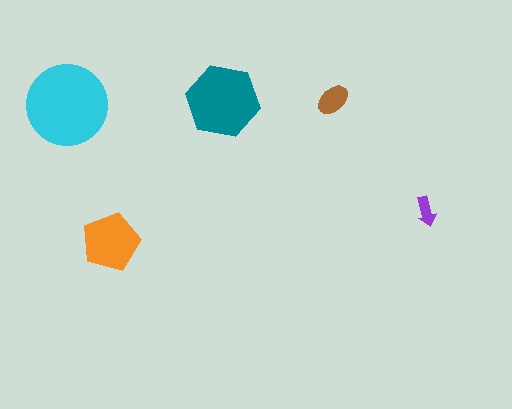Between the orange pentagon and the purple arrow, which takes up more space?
The orange pentagon.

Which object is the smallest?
The purple arrow.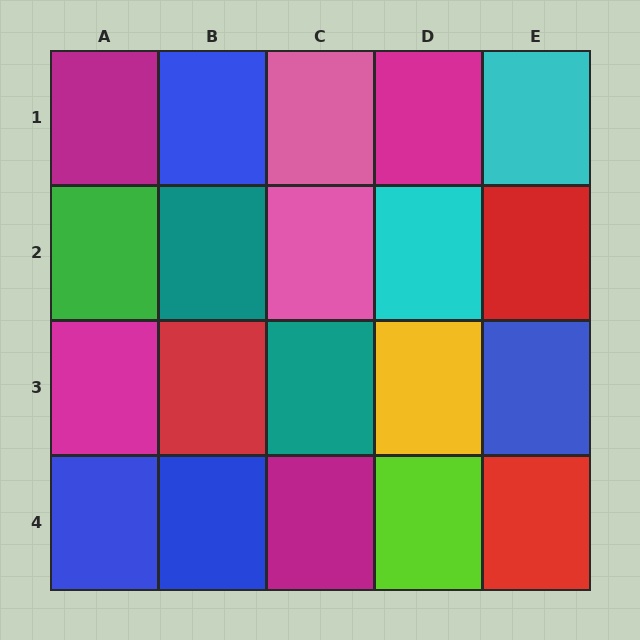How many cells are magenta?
4 cells are magenta.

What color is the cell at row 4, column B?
Blue.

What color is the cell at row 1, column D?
Magenta.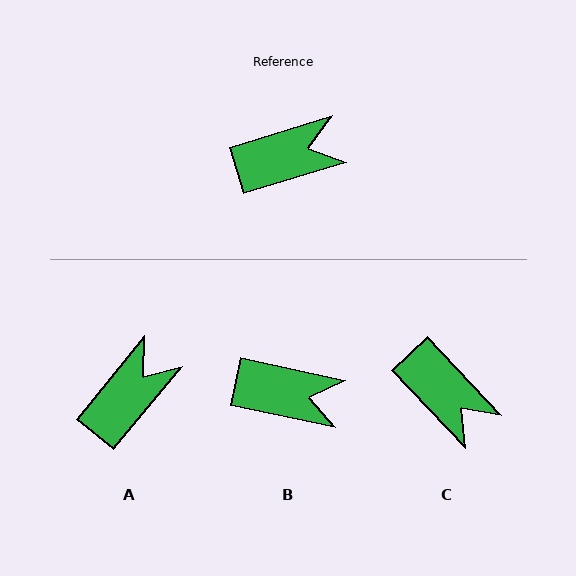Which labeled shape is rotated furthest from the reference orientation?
C, about 64 degrees away.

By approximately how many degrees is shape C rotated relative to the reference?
Approximately 64 degrees clockwise.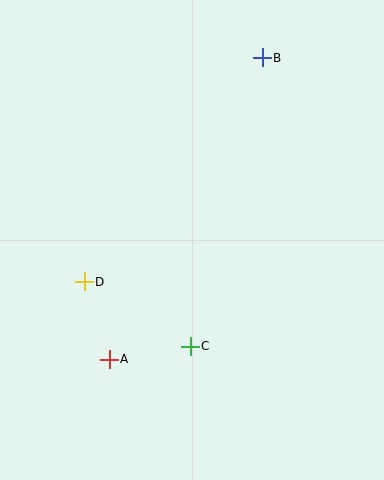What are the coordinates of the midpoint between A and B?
The midpoint between A and B is at (186, 208).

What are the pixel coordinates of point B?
Point B is at (262, 58).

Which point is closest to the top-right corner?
Point B is closest to the top-right corner.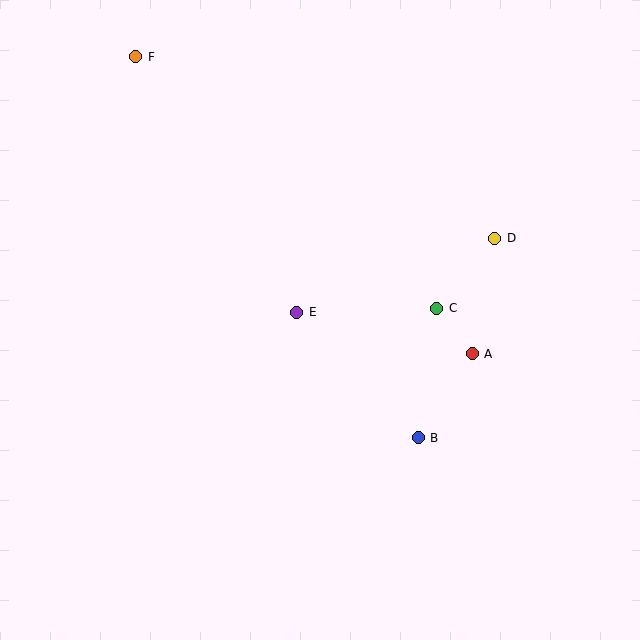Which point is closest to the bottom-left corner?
Point E is closest to the bottom-left corner.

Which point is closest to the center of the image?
Point E at (297, 312) is closest to the center.